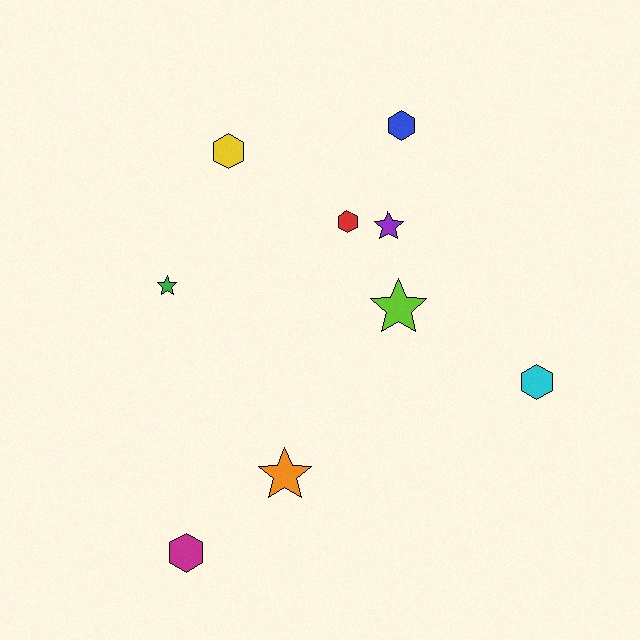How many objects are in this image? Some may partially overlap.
There are 9 objects.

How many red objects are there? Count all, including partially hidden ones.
There is 1 red object.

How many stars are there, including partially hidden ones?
There are 4 stars.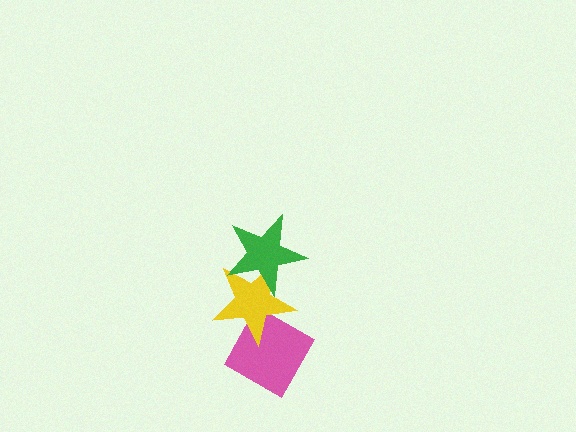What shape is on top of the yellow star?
The green star is on top of the yellow star.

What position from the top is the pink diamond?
The pink diamond is 3rd from the top.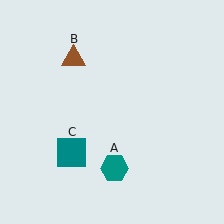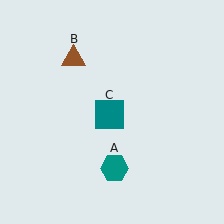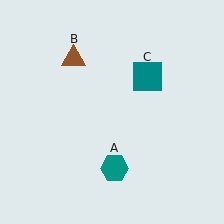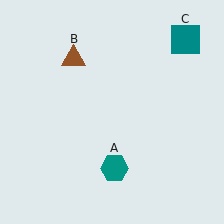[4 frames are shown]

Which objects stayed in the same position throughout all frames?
Teal hexagon (object A) and brown triangle (object B) remained stationary.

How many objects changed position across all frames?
1 object changed position: teal square (object C).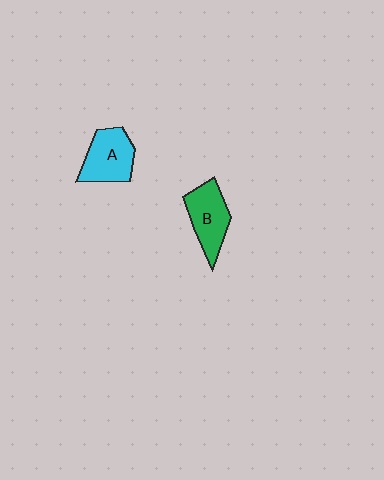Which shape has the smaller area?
Shape B (green).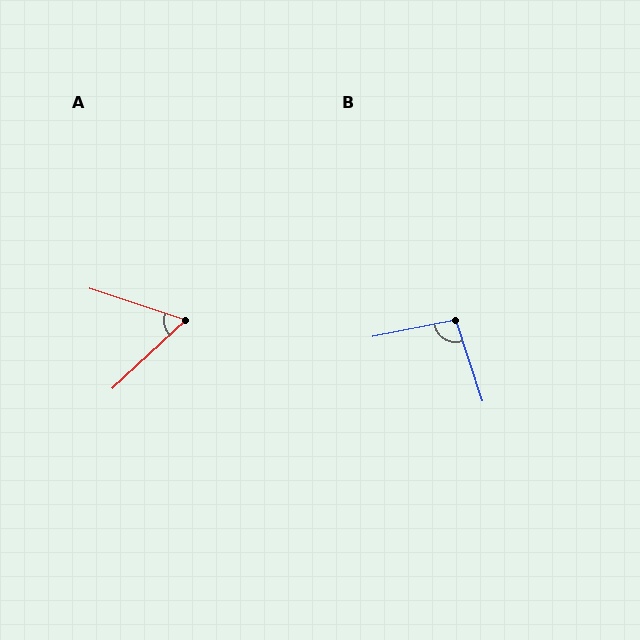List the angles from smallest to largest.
A (62°), B (97°).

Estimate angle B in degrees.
Approximately 97 degrees.